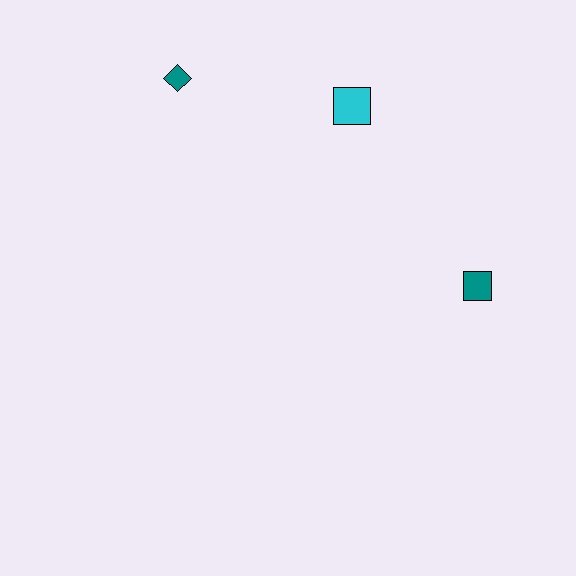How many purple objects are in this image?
There are no purple objects.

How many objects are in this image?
There are 3 objects.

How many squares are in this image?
There are 2 squares.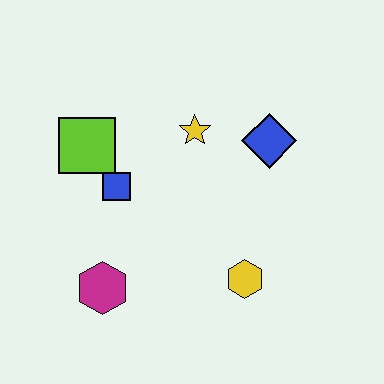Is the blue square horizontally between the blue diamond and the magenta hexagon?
Yes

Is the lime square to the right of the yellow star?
No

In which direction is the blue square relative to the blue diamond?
The blue square is to the left of the blue diamond.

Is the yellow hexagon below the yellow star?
Yes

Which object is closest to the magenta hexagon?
The blue square is closest to the magenta hexagon.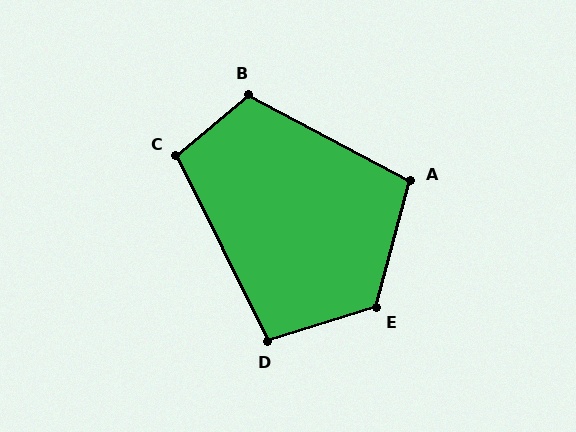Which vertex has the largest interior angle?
E, at approximately 122 degrees.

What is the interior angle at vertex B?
Approximately 112 degrees (obtuse).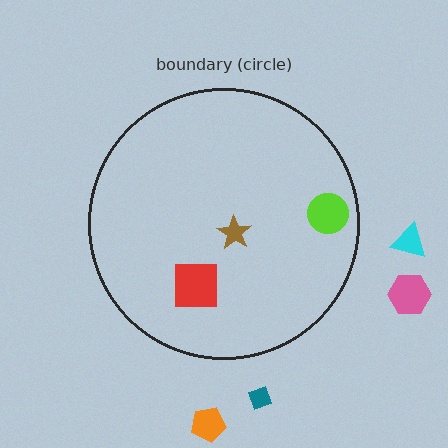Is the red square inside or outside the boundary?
Inside.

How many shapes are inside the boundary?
3 inside, 4 outside.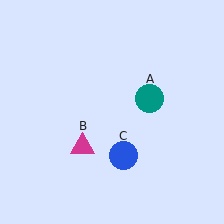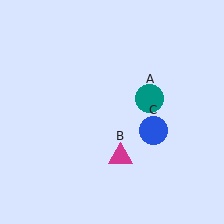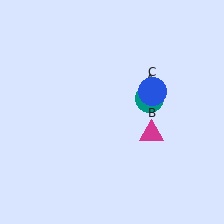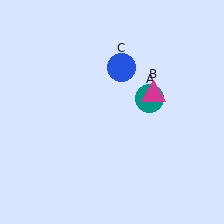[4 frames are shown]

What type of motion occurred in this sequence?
The magenta triangle (object B), blue circle (object C) rotated counterclockwise around the center of the scene.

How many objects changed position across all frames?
2 objects changed position: magenta triangle (object B), blue circle (object C).